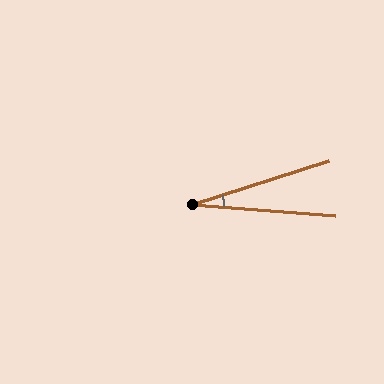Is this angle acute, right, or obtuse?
It is acute.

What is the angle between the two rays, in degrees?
Approximately 22 degrees.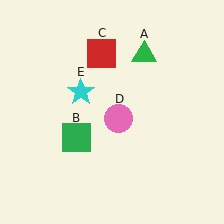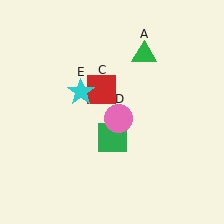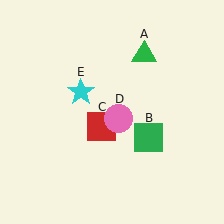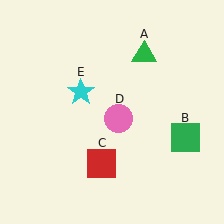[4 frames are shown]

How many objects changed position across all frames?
2 objects changed position: green square (object B), red square (object C).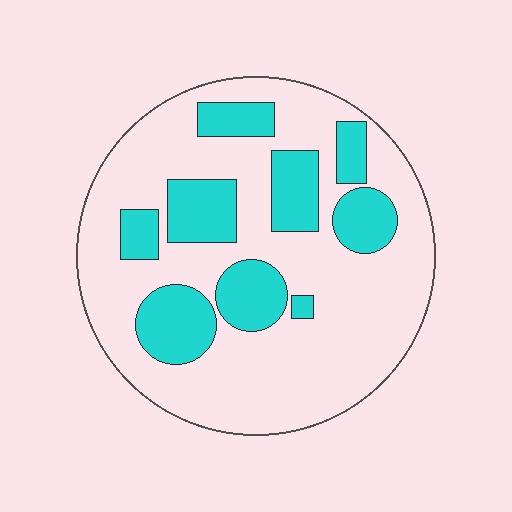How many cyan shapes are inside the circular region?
9.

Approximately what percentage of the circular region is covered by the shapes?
Approximately 30%.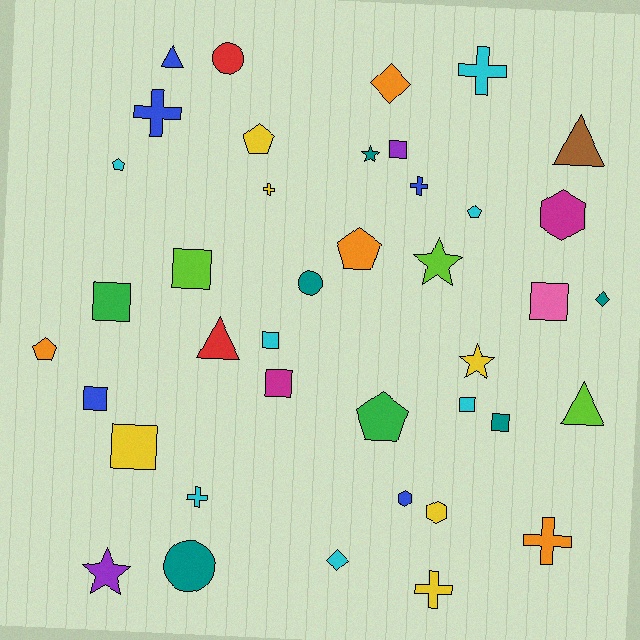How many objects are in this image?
There are 40 objects.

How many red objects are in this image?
There are 2 red objects.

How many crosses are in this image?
There are 7 crosses.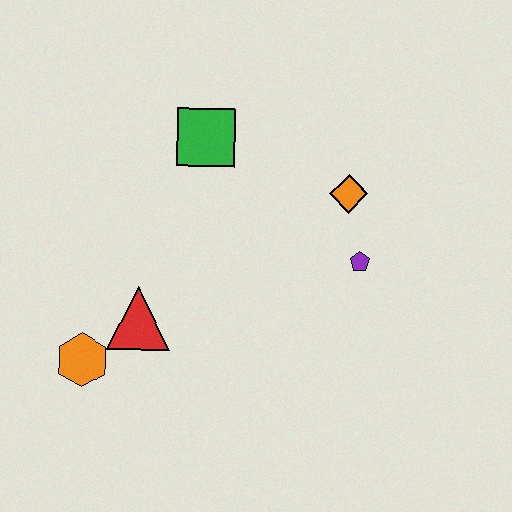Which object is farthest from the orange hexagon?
The orange diamond is farthest from the orange hexagon.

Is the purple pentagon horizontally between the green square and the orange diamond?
No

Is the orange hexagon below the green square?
Yes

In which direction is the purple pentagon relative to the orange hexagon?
The purple pentagon is to the right of the orange hexagon.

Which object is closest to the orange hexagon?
The red triangle is closest to the orange hexagon.